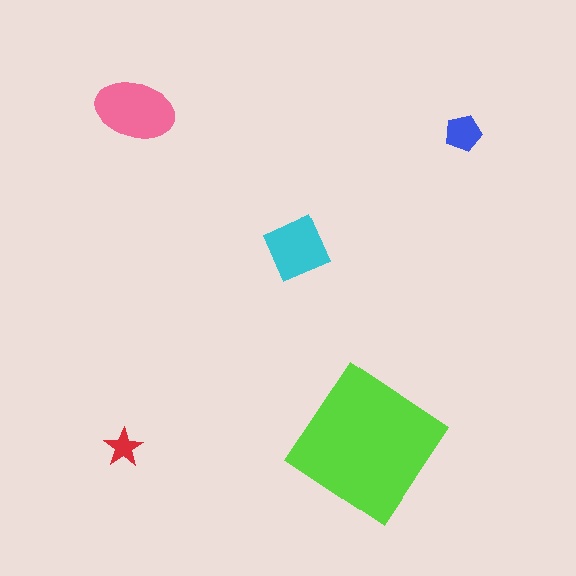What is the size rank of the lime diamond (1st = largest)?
1st.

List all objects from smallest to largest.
The red star, the blue pentagon, the cyan diamond, the pink ellipse, the lime diamond.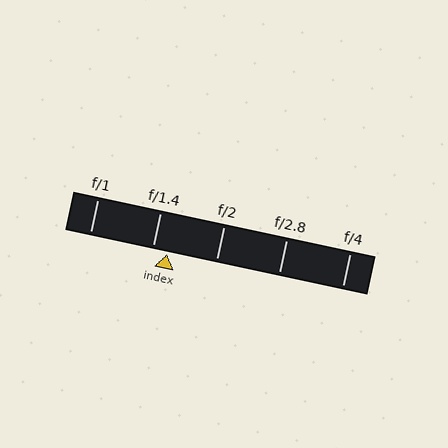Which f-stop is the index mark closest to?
The index mark is closest to f/1.4.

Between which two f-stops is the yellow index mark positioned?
The index mark is between f/1.4 and f/2.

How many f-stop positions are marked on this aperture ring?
There are 5 f-stop positions marked.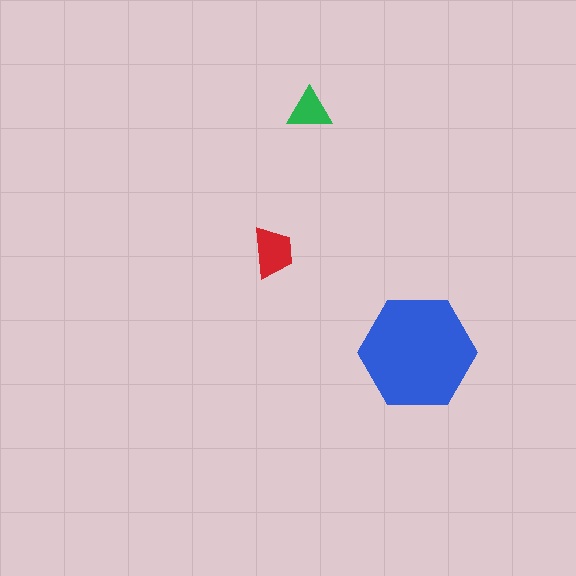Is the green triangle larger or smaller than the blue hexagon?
Smaller.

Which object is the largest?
The blue hexagon.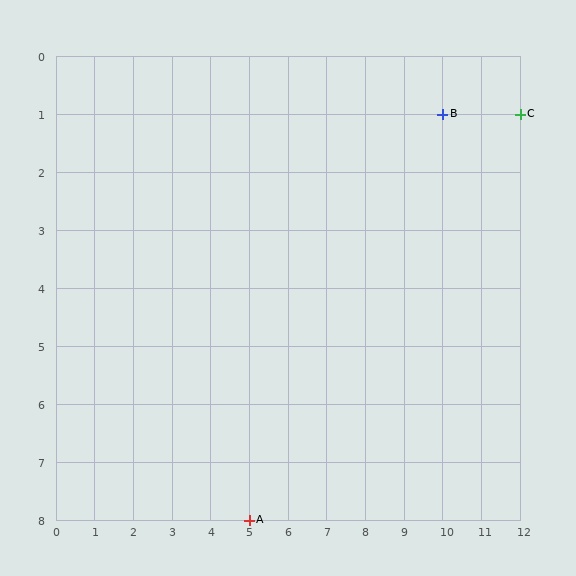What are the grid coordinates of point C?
Point C is at grid coordinates (12, 1).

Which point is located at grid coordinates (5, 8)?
Point A is at (5, 8).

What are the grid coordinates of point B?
Point B is at grid coordinates (10, 1).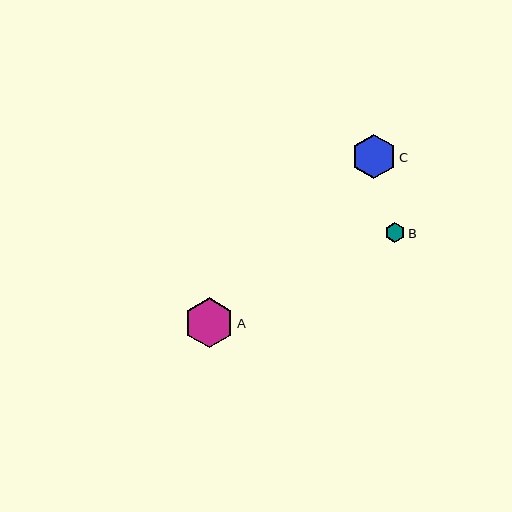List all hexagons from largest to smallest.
From largest to smallest: A, C, B.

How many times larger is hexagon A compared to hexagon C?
Hexagon A is approximately 1.1 times the size of hexagon C.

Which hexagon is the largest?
Hexagon A is the largest with a size of approximately 50 pixels.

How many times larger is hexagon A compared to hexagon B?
Hexagon A is approximately 2.5 times the size of hexagon B.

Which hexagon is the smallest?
Hexagon B is the smallest with a size of approximately 20 pixels.